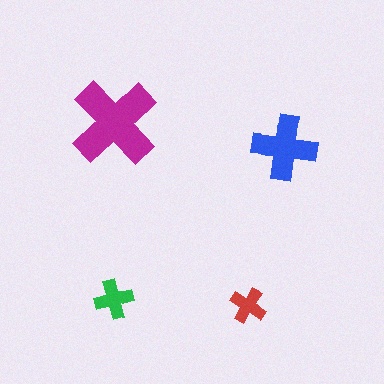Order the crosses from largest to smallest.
the magenta one, the blue one, the green one, the red one.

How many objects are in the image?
There are 4 objects in the image.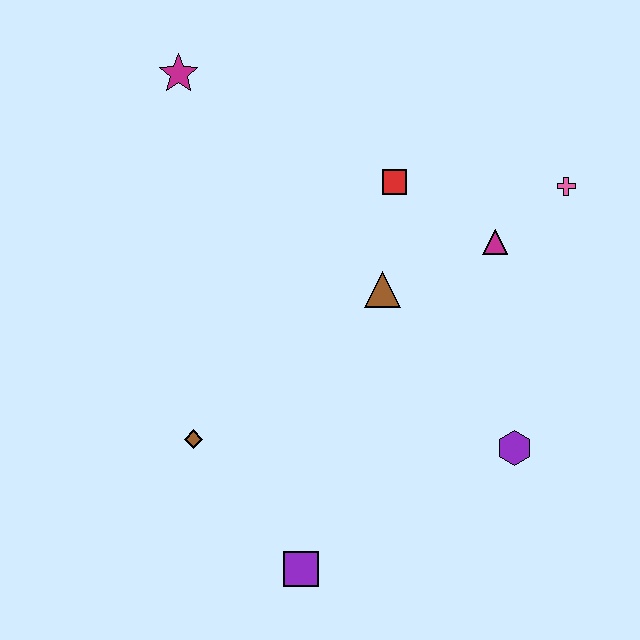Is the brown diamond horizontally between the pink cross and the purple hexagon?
No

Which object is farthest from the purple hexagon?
The magenta star is farthest from the purple hexagon.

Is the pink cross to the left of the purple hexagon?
No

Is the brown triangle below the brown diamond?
No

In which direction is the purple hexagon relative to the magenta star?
The purple hexagon is below the magenta star.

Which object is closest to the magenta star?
The red square is closest to the magenta star.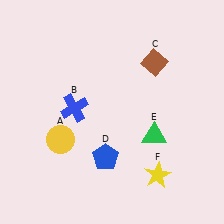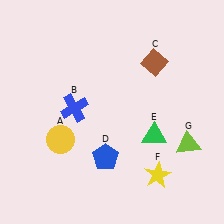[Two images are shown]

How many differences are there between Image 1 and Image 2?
There is 1 difference between the two images.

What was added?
A lime triangle (G) was added in Image 2.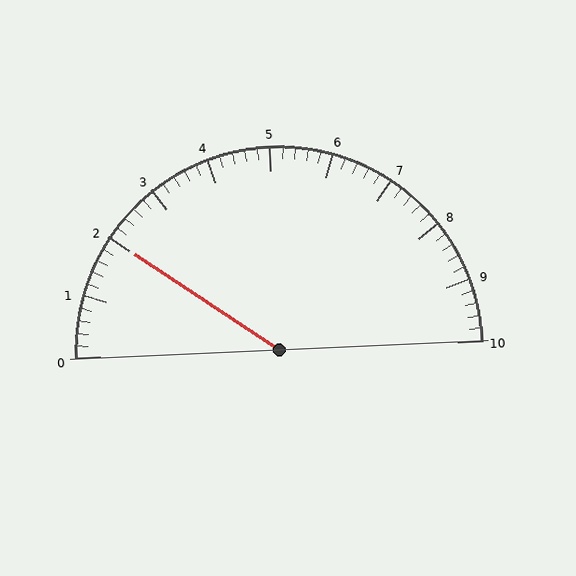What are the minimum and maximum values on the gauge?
The gauge ranges from 0 to 10.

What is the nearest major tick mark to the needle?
The nearest major tick mark is 2.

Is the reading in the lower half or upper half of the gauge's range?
The reading is in the lower half of the range (0 to 10).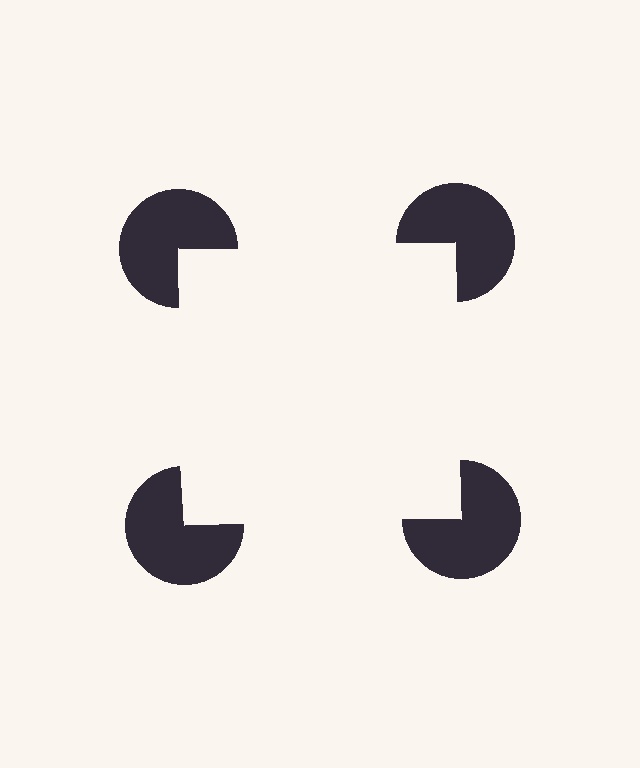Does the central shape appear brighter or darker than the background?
It typically appears slightly brighter than the background, even though no actual brightness change is drawn.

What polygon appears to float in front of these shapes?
An illusory square — its edges are inferred from the aligned wedge cuts in the pac-man discs, not physically drawn.